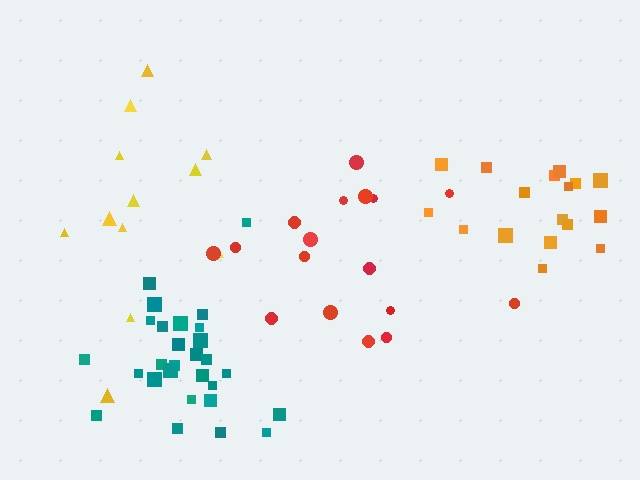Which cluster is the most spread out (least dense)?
Yellow.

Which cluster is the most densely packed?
Teal.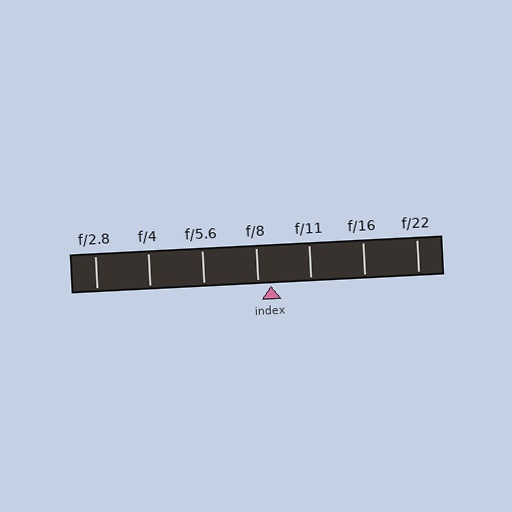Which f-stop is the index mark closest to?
The index mark is closest to f/8.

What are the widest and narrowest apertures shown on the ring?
The widest aperture shown is f/2.8 and the narrowest is f/22.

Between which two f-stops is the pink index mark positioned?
The index mark is between f/8 and f/11.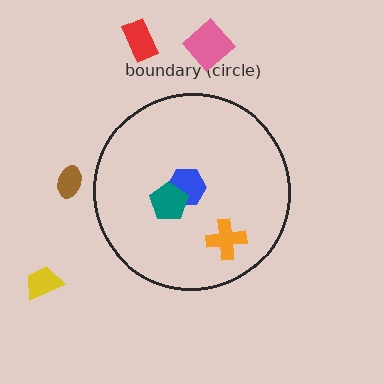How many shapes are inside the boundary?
3 inside, 4 outside.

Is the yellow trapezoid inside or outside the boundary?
Outside.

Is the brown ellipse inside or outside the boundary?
Outside.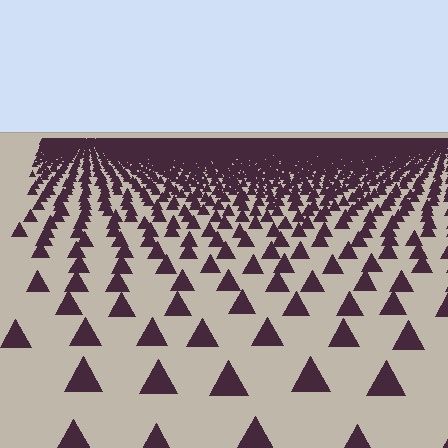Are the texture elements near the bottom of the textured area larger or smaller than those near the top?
Larger. Near the bottom, elements are closer to the viewer and appear at a bigger on-screen size.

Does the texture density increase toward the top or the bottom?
Density increases toward the top.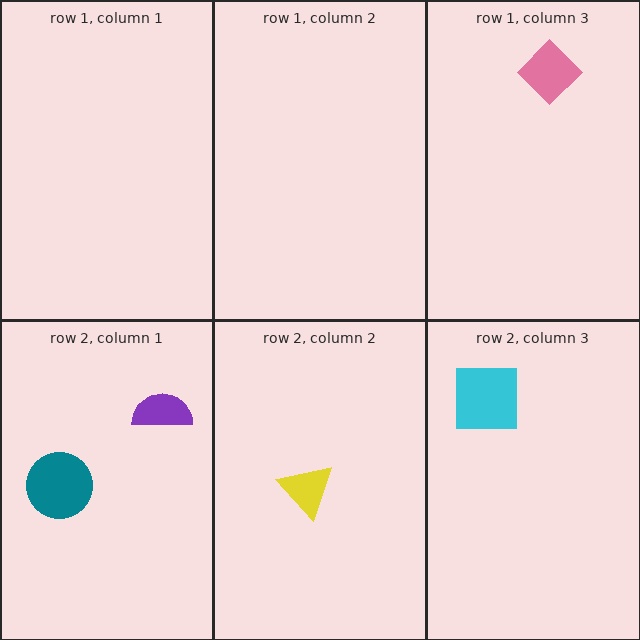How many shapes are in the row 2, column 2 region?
1.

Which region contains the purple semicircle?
The row 2, column 1 region.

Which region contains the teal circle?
The row 2, column 1 region.